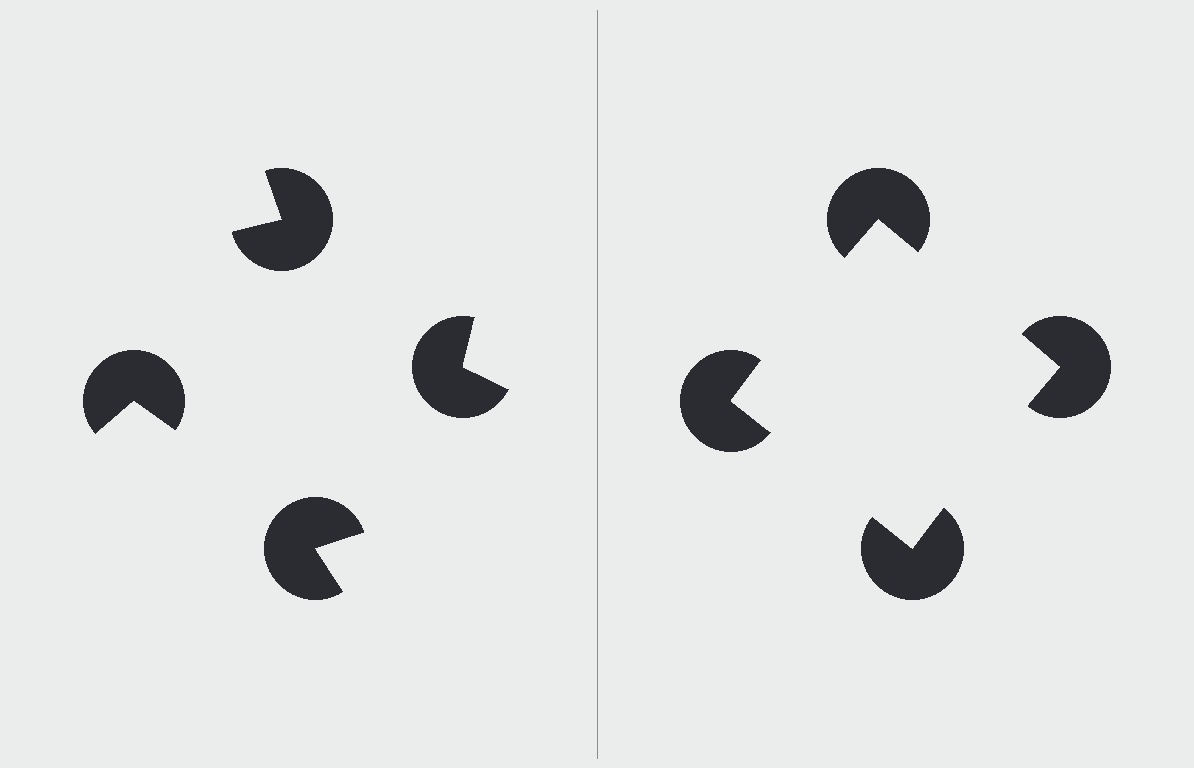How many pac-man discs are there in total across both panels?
8 — 4 on each side.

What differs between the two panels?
The pac-man discs are positioned identically on both sides; only the wedge orientations differ. On the right they align to a square; on the left they are misaligned.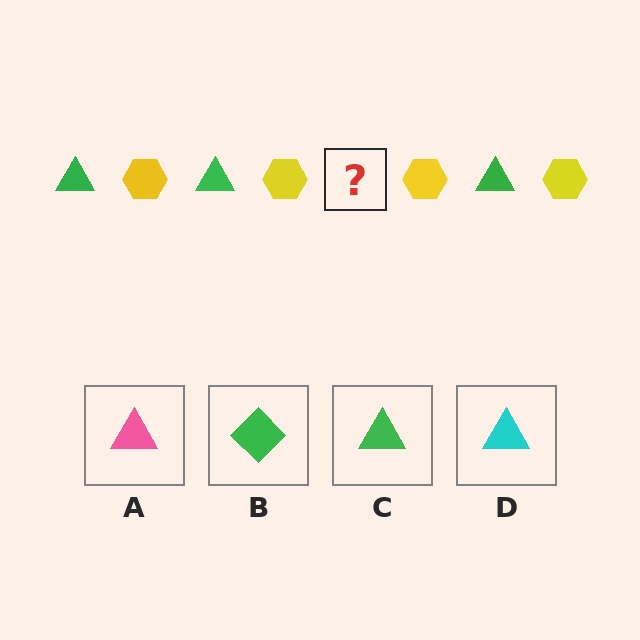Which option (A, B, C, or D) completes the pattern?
C.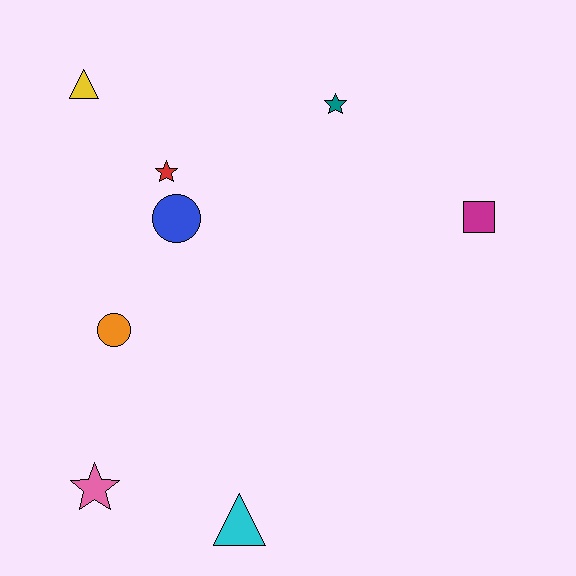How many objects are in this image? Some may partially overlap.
There are 8 objects.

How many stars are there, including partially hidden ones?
There are 3 stars.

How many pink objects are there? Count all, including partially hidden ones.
There is 1 pink object.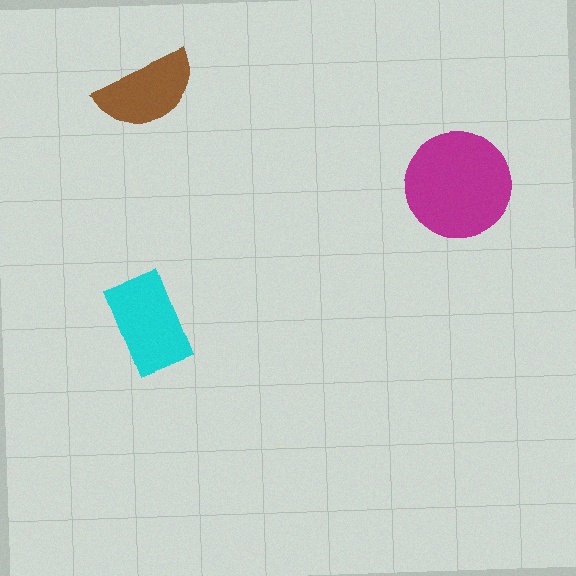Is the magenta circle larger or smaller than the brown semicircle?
Larger.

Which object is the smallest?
The brown semicircle.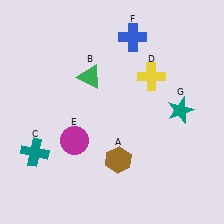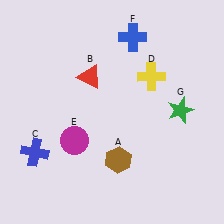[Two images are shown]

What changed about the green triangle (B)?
In Image 1, B is green. In Image 2, it changed to red.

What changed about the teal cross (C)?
In Image 1, C is teal. In Image 2, it changed to blue.